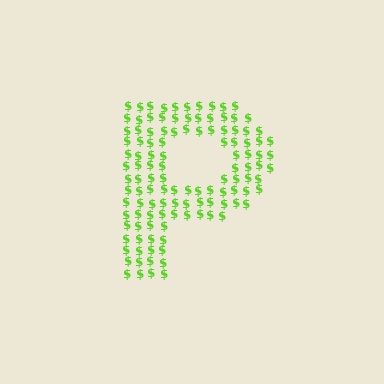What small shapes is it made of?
It is made of small dollar signs.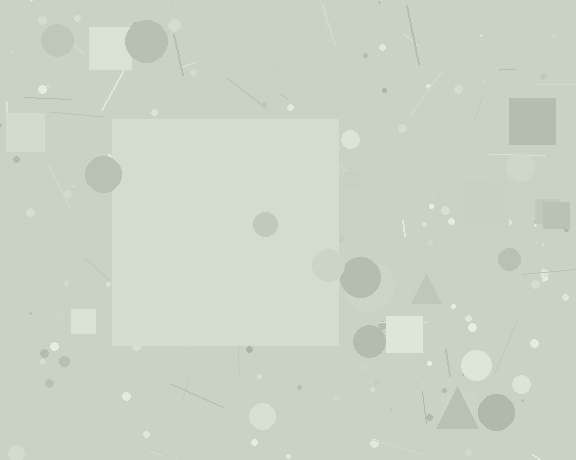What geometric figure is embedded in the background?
A square is embedded in the background.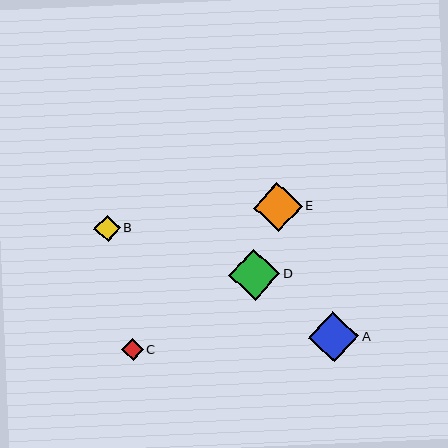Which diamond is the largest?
Diamond D is the largest with a size of approximately 51 pixels.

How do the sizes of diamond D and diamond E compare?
Diamond D and diamond E are approximately the same size.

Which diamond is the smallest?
Diamond C is the smallest with a size of approximately 21 pixels.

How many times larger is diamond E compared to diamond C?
Diamond E is approximately 2.3 times the size of diamond C.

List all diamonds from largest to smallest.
From largest to smallest: D, A, E, B, C.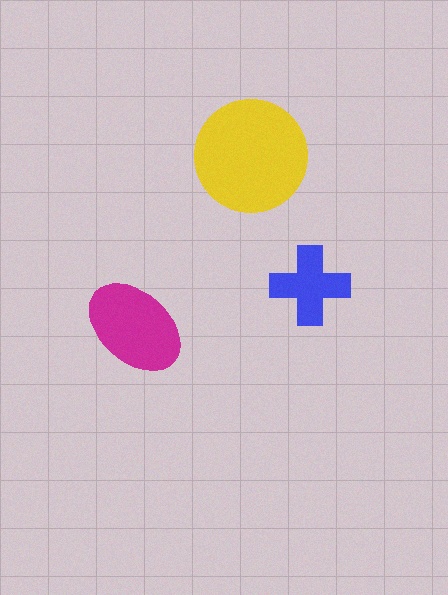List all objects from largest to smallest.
The yellow circle, the magenta ellipse, the blue cross.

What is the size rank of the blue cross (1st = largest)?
3rd.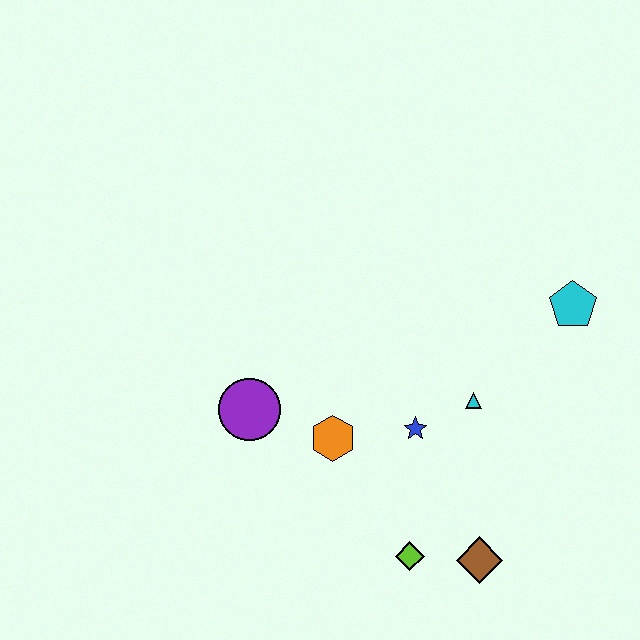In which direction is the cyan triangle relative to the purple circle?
The cyan triangle is to the right of the purple circle.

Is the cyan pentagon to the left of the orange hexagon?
No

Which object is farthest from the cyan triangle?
The purple circle is farthest from the cyan triangle.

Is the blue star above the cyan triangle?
No